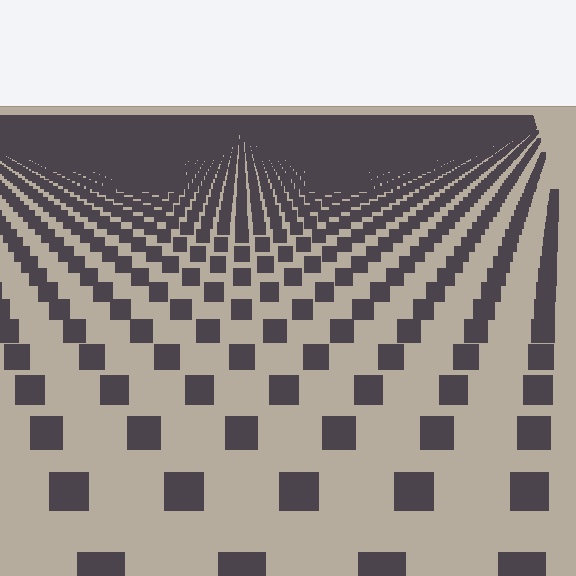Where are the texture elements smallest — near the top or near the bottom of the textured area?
Near the top.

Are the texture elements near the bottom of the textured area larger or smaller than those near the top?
Larger. Near the bottom, elements are closer to the viewer and appear at a bigger on-screen size.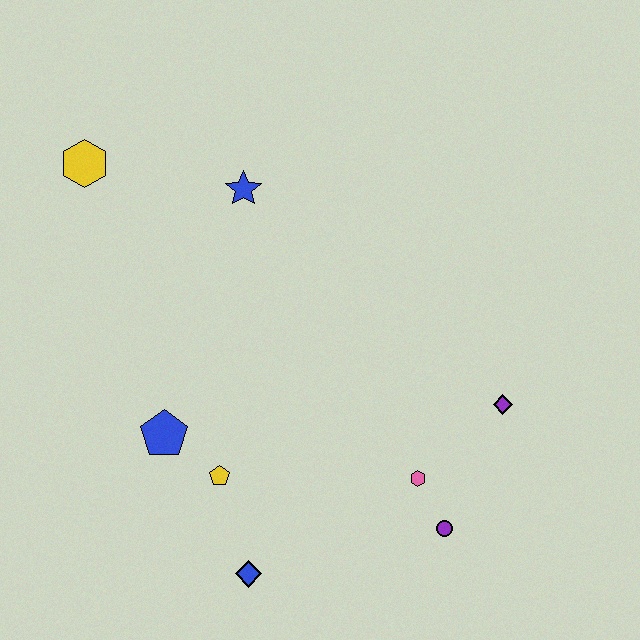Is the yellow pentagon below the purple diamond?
Yes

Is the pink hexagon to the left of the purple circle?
Yes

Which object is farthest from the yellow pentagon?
The yellow hexagon is farthest from the yellow pentagon.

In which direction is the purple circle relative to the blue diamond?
The purple circle is to the right of the blue diamond.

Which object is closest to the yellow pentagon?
The blue pentagon is closest to the yellow pentagon.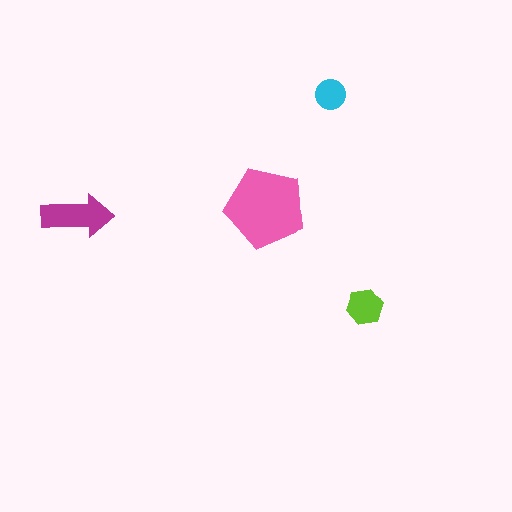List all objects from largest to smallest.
The pink pentagon, the magenta arrow, the lime hexagon, the cyan circle.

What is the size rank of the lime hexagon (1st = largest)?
3rd.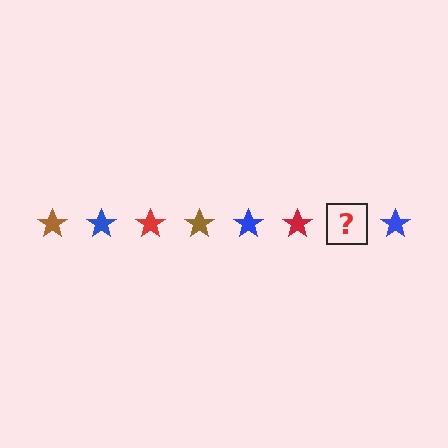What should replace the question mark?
The question mark should be replaced with a brown star.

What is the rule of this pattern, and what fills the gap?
The rule is that the pattern cycles through brown, blue, red stars. The gap should be filled with a brown star.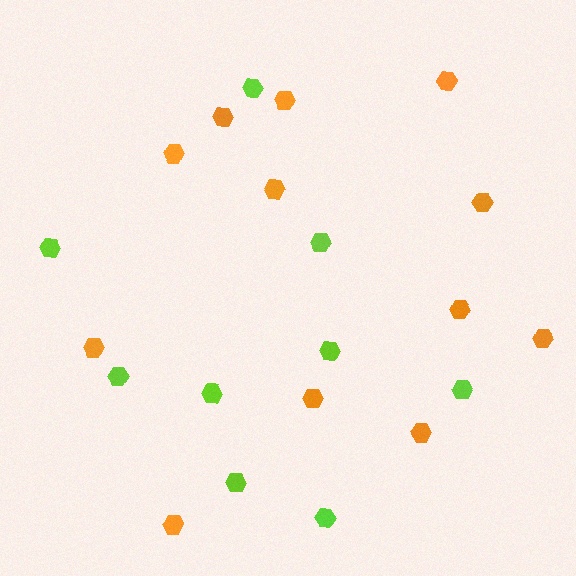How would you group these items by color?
There are 2 groups: one group of lime hexagons (9) and one group of orange hexagons (12).